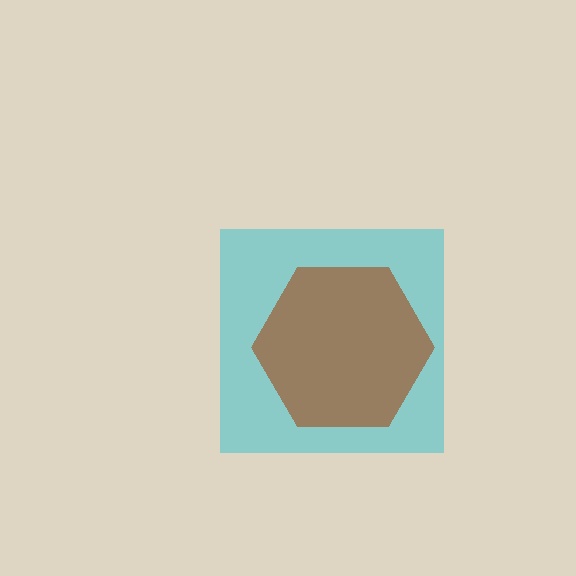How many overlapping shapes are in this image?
There are 2 overlapping shapes in the image.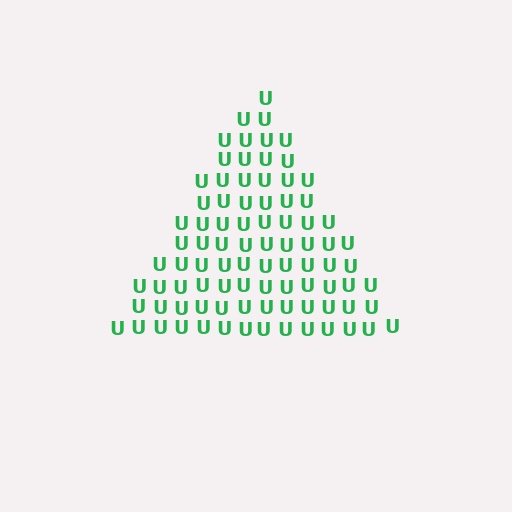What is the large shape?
The large shape is a triangle.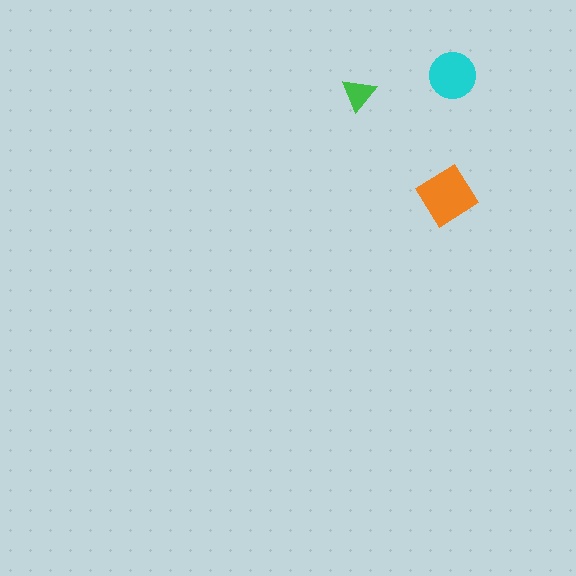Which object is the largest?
The orange diamond.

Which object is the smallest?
The green triangle.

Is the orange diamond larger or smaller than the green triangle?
Larger.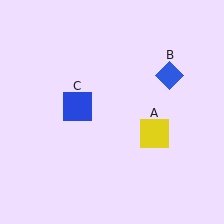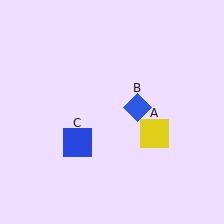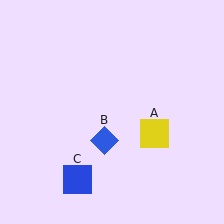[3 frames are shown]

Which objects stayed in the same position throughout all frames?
Yellow square (object A) remained stationary.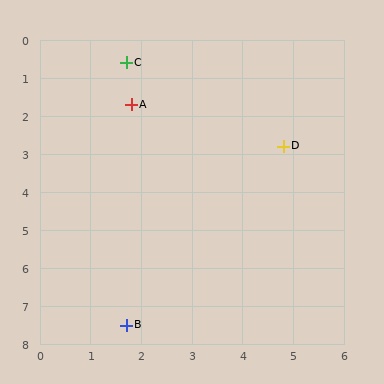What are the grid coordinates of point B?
Point B is at approximately (1.7, 7.5).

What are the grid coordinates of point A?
Point A is at approximately (1.8, 1.7).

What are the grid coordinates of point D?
Point D is at approximately (4.8, 2.8).